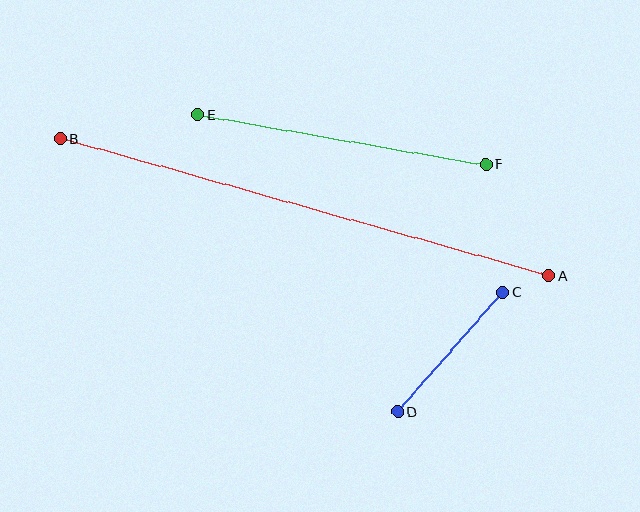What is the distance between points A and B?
The distance is approximately 508 pixels.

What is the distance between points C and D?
The distance is approximately 159 pixels.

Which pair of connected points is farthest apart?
Points A and B are farthest apart.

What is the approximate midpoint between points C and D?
The midpoint is at approximately (450, 352) pixels.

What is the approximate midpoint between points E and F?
The midpoint is at approximately (342, 140) pixels.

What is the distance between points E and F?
The distance is approximately 292 pixels.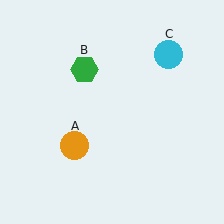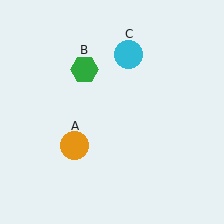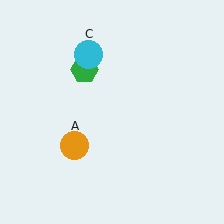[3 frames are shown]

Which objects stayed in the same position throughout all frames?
Orange circle (object A) and green hexagon (object B) remained stationary.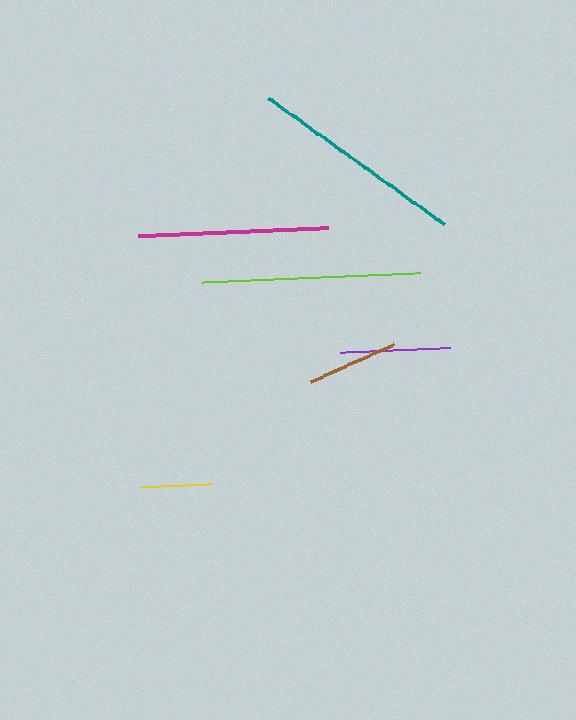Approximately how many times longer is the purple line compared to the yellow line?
The purple line is approximately 1.5 times the length of the yellow line.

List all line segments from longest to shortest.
From longest to shortest: lime, teal, magenta, purple, brown, yellow.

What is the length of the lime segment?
The lime segment is approximately 219 pixels long.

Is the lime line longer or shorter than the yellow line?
The lime line is longer than the yellow line.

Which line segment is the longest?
The lime line is the longest at approximately 219 pixels.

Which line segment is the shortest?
The yellow line is the shortest at approximately 71 pixels.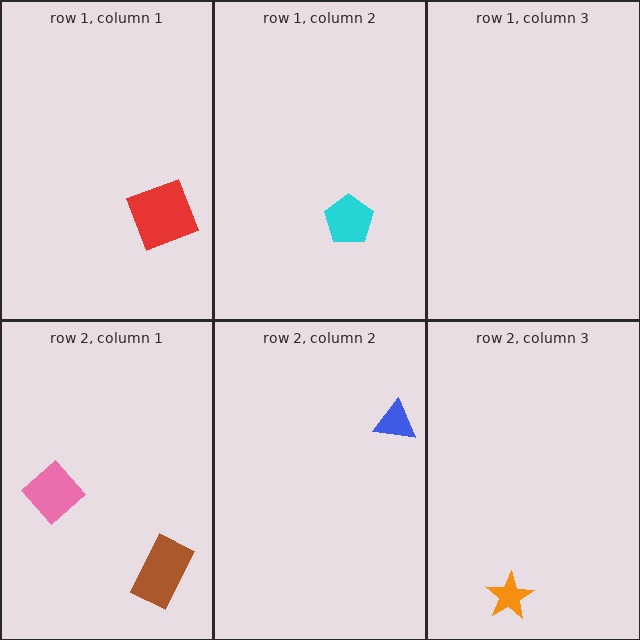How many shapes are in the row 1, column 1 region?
1.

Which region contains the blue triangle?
The row 2, column 2 region.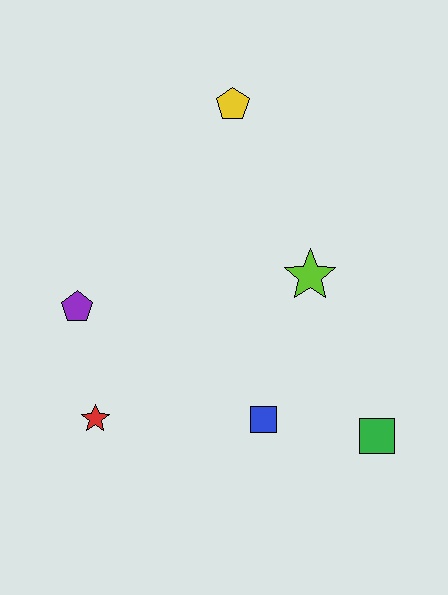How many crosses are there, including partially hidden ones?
There are no crosses.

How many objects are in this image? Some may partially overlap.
There are 6 objects.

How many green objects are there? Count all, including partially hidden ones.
There is 1 green object.